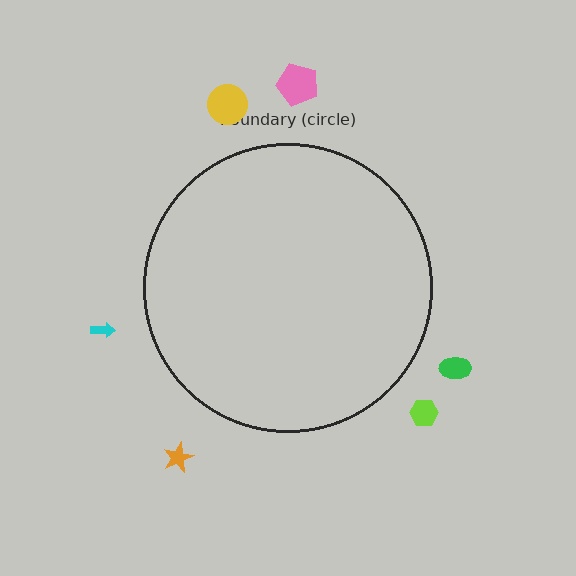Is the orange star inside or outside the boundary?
Outside.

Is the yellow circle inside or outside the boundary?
Outside.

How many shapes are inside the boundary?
0 inside, 6 outside.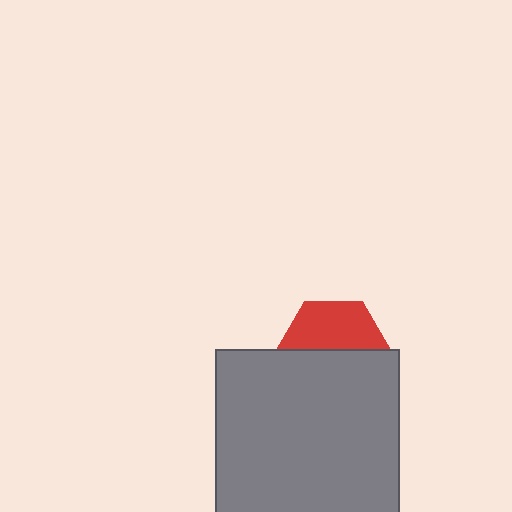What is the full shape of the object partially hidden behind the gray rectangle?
The partially hidden object is a red hexagon.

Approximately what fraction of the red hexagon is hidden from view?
Roughly 53% of the red hexagon is hidden behind the gray rectangle.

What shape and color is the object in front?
The object in front is a gray rectangle.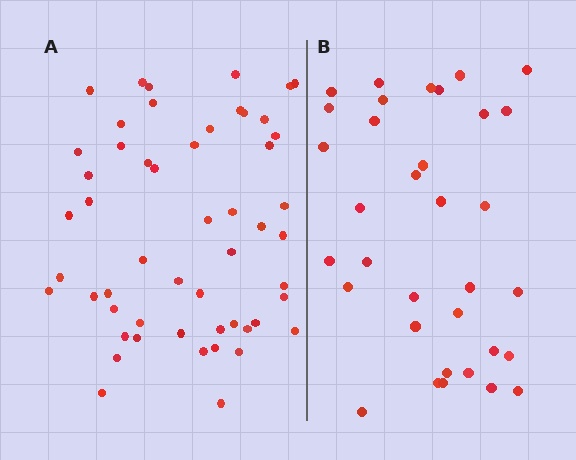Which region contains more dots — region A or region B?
Region A (the left region) has more dots.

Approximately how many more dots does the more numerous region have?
Region A has approximately 20 more dots than region B.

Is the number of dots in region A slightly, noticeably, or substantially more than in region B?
Region A has substantially more. The ratio is roughly 1.6 to 1.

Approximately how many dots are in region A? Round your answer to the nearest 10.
About 50 dots. (The exact count is 53, which rounds to 50.)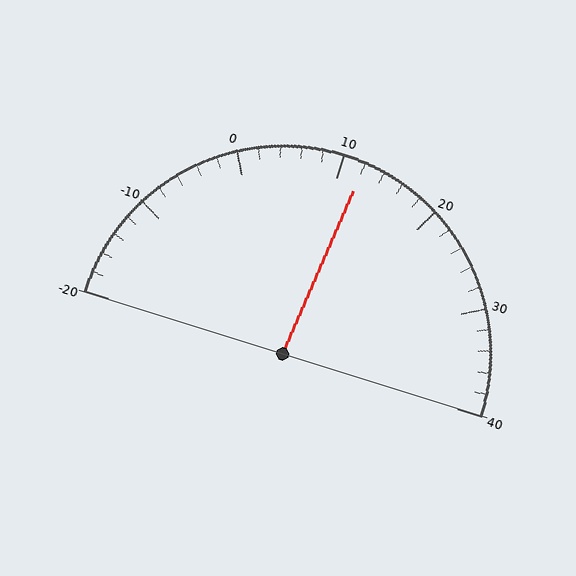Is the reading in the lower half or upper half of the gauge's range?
The reading is in the upper half of the range (-20 to 40).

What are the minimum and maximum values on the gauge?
The gauge ranges from -20 to 40.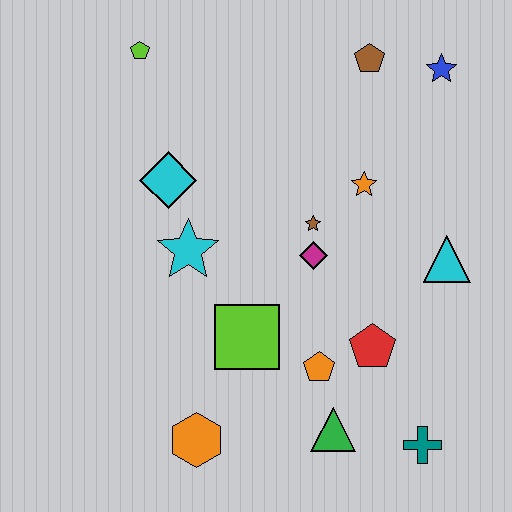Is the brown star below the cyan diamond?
Yes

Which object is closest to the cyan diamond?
The cyan star is closest to the cyan diamond.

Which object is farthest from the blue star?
The orange hexagon is farthest from the blue star.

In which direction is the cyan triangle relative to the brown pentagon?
The cyan triangle is below the brown pentagon.